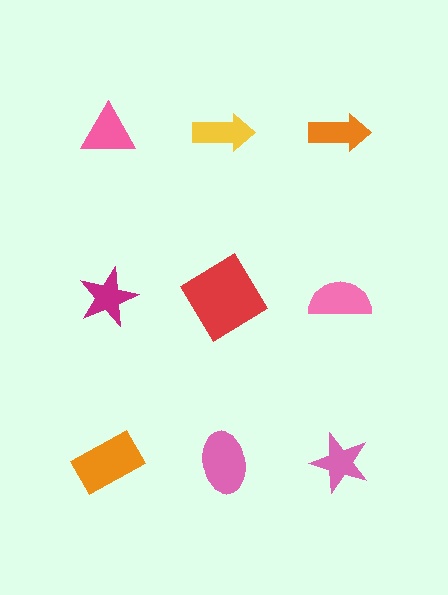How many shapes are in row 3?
3 shapes.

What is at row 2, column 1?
A magenta star.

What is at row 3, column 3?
A pink star.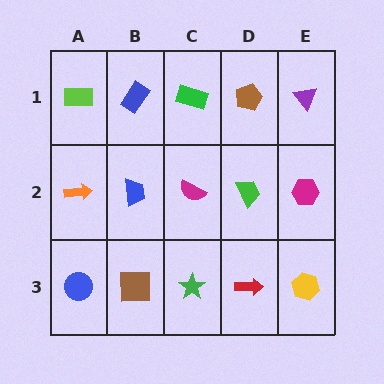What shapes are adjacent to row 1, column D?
A green trapezoid (row 2, column D), a green rectangle (row 1, column C), a purple triangle (row 1, column E).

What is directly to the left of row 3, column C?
A brown square.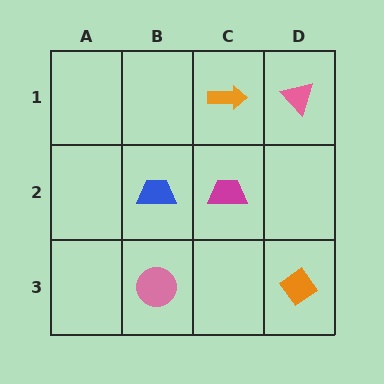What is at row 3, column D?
An orange diamond.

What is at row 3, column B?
A pink circle.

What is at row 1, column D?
A pink triangle.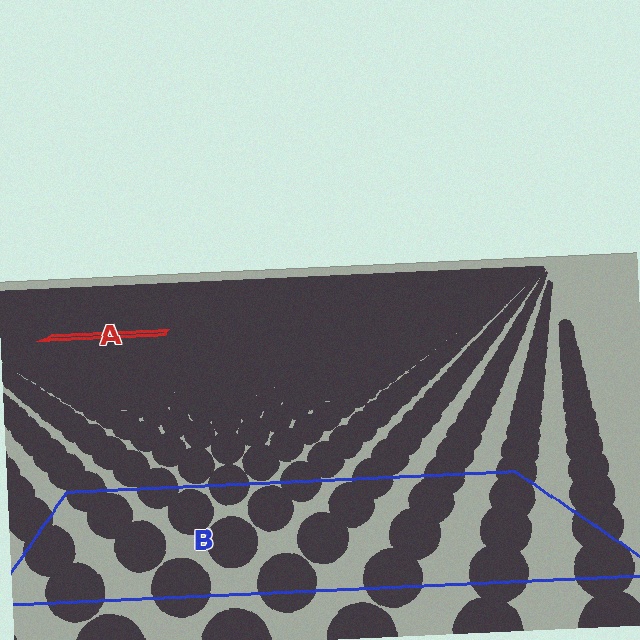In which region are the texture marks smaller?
The texture marks are smaller in region A, because it is farther away.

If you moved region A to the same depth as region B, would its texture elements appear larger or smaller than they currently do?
They would appear larger. At a closer depth, the same texture elements are projected at a bigger on-screen size.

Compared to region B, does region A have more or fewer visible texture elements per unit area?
Region A has more texture elements per unit area — they are packed more densely because it is farther away.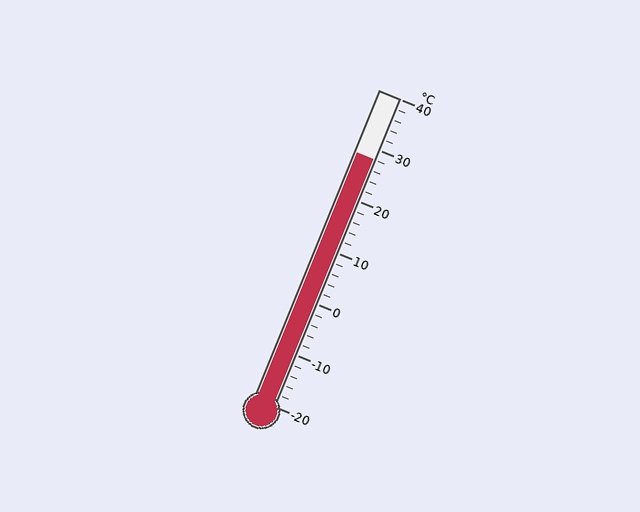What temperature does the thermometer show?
The thermometer shows approximately 28°C.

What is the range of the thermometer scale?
The thermometer scale ranges from -20°C to 40°C.